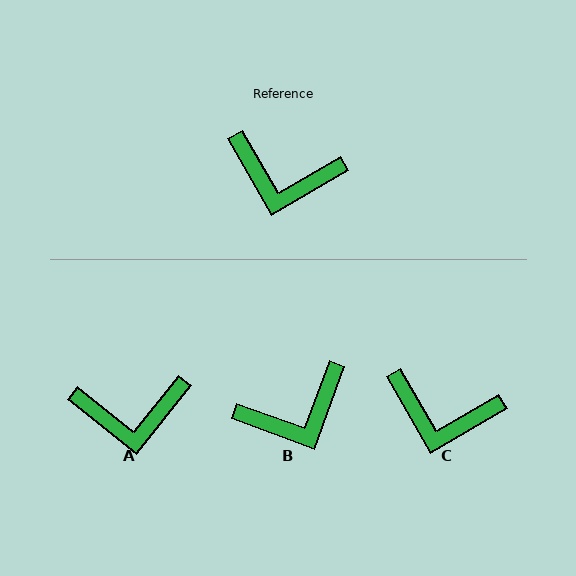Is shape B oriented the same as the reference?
No, it is off by about 40 degrees.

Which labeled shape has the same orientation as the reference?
C.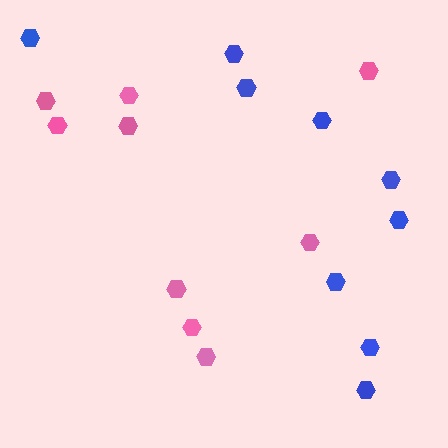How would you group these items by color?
There are 2 groups: one group of blue hexagons (9) and one group of pink hexagons (9).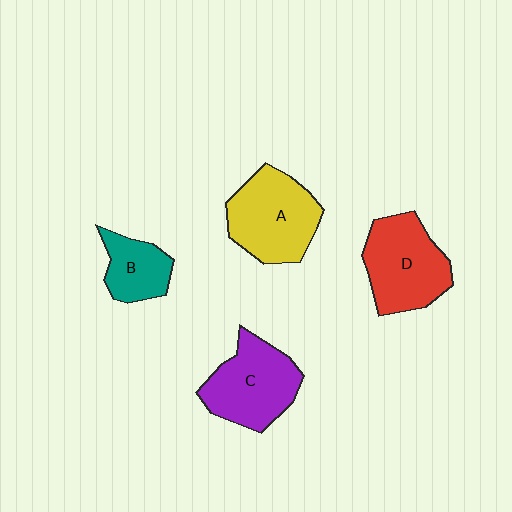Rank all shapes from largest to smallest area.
From largest to smallest: A (yellow), D (red), C (purple), B (teal).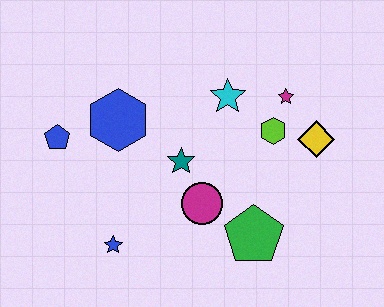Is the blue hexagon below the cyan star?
Yes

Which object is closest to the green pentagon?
The magenta circle is closest to the green pentagon.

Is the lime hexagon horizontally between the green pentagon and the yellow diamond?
Yes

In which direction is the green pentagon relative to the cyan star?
The green pentagon is below the cyan star.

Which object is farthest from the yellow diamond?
The blue pentagon is farthest from the yellow diamond.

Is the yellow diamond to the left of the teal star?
No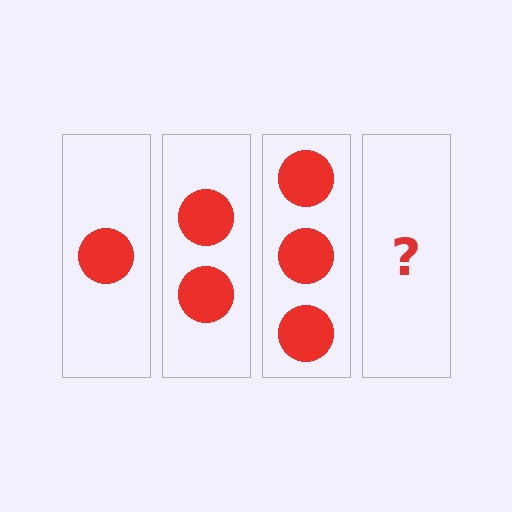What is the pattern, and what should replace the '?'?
The pattern is that each step adds one more circle. The '?' should be 4 circles.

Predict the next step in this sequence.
The next step is 4 circles.